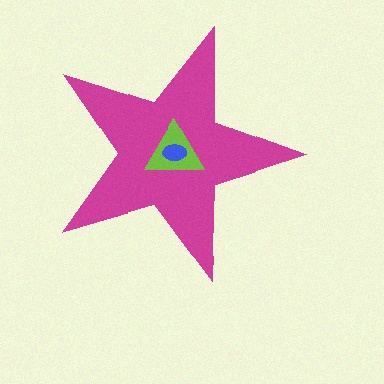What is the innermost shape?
The blue ellipse.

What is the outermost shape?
The magenta star.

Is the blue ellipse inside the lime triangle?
Yes.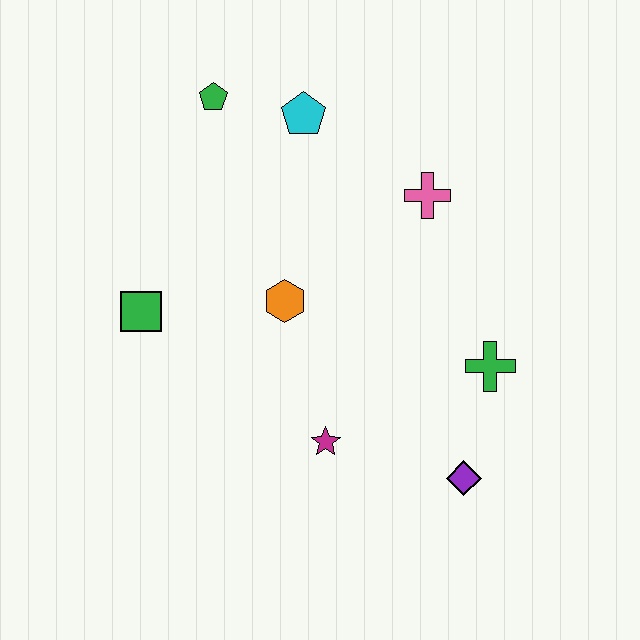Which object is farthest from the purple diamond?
The green pentagon is farthest from the purple diamond.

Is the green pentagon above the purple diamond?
Yes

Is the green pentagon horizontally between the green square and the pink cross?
Yes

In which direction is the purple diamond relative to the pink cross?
The purple diamond is below the pink cross.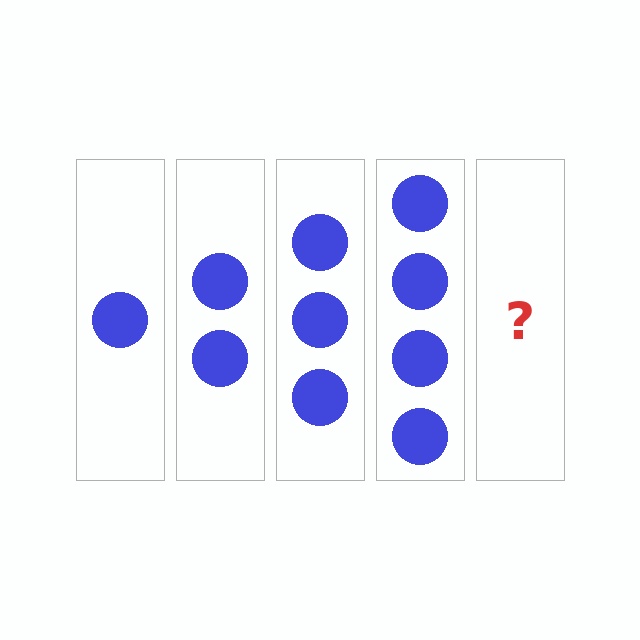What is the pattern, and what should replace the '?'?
The pattern is that each step adds one more circle. The '?' should be 5 circles.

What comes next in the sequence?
The next element should be 5 circles.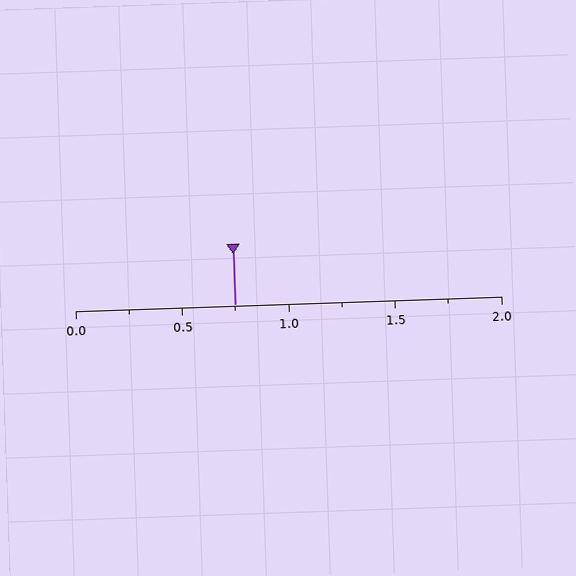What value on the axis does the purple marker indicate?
The marker indicates approximately 0.75.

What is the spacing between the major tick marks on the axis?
The major ticks are spaced 0.5 apart.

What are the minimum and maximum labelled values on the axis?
The axis runs from 0.0 to 2.0.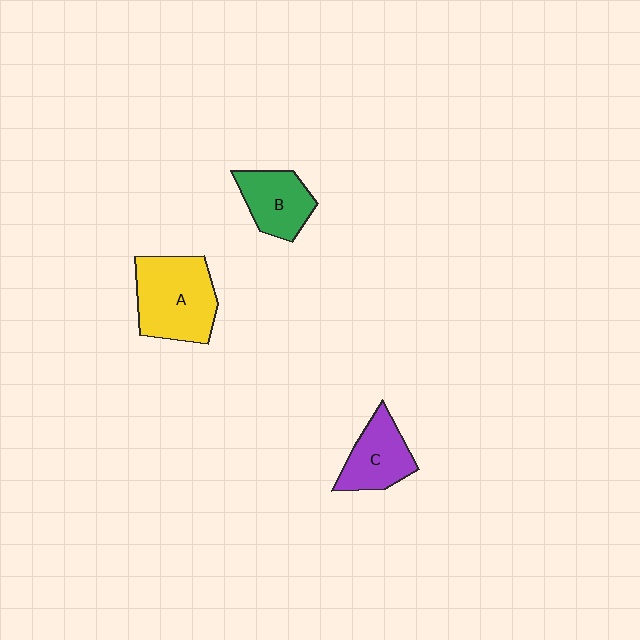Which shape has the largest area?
Shape A (yellow).